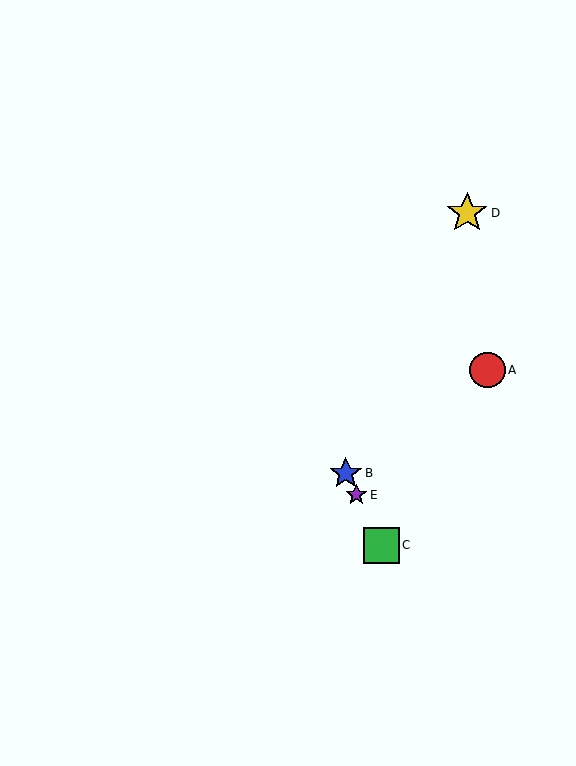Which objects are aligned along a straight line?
Objects B, C, E are aligned along a straight line.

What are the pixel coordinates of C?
Object C is at (381, 545).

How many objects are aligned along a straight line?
3 objects (B, C, E) are aligned along a straight line.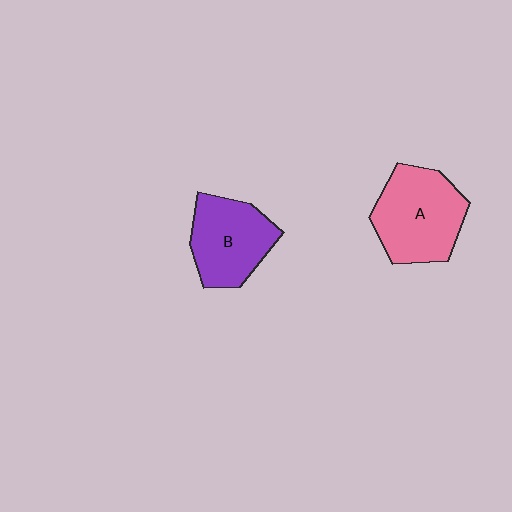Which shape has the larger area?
Shape A (pink).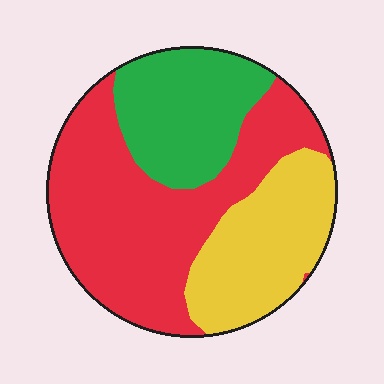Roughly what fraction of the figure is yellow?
Yellow covers about 25% of the figure.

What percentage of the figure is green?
Green takes up about one quarter (1/4) of the figure.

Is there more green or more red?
Red.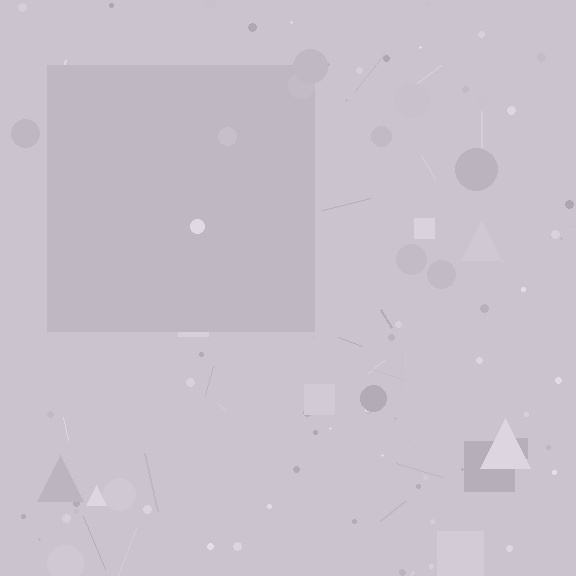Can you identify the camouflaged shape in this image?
The camouflaged shape is a square.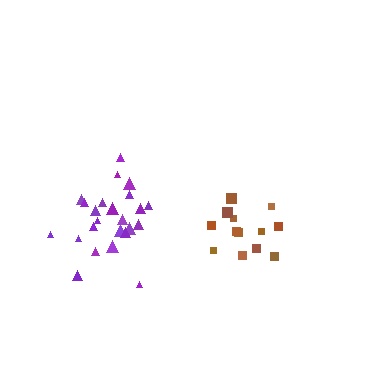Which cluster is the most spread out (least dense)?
Brown.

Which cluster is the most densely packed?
Purple.